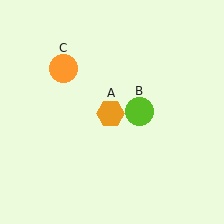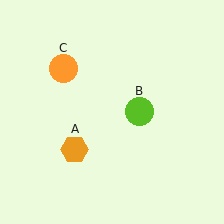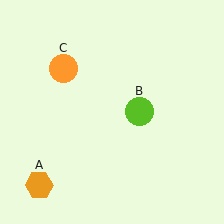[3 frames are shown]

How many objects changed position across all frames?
1 object changed position: orange hexagon (object A).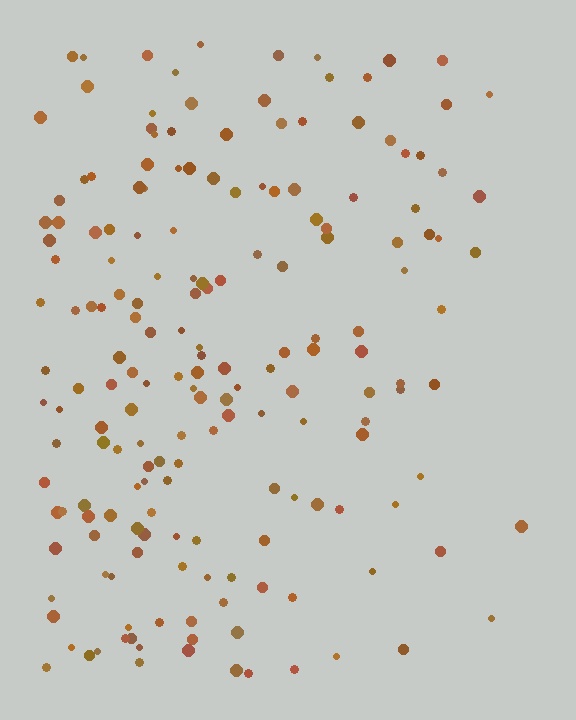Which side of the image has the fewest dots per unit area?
The right.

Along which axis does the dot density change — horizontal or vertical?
Horizontal.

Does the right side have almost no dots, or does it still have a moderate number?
Still a moderate number, just noticeably fewer than the left.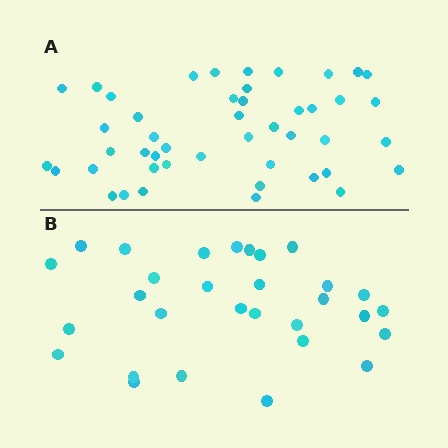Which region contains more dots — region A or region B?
Region A (the top region) has more dots.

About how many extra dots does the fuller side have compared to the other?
Region A has approximately 15 more dots than region B.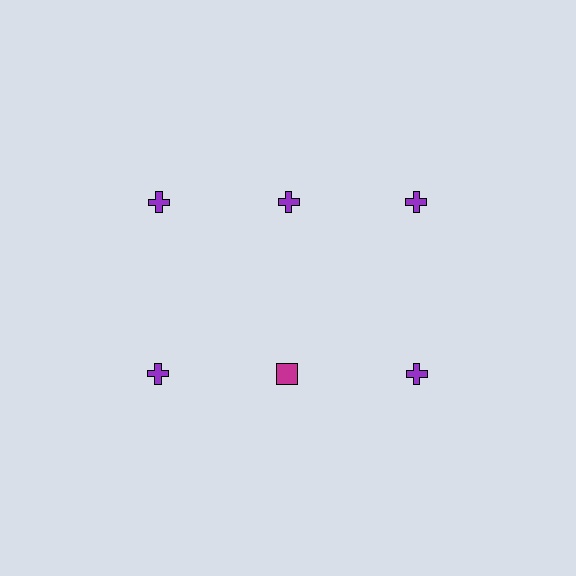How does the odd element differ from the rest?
It differs in both color (magenta instead of purple) and shape (square instead of cross).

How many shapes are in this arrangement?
There are 6 shapes arranged in a grid pattern.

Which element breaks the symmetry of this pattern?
The magenta square in the second row, second from left column breaks the symmetry. All other shapes are purple crosses.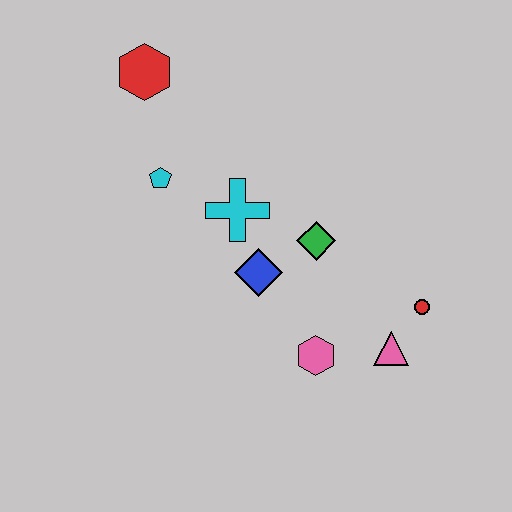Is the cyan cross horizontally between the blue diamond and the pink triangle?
No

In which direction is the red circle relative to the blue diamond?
The red circle is to the right of the blue diamond.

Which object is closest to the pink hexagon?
The pink triangle is closest to the pink hexagon.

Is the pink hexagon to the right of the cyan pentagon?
Yes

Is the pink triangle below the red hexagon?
Yes